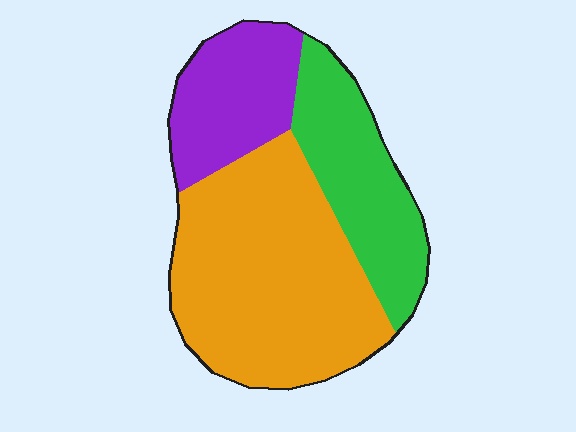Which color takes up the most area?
Orange, at roughly 55%.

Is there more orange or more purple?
Orange.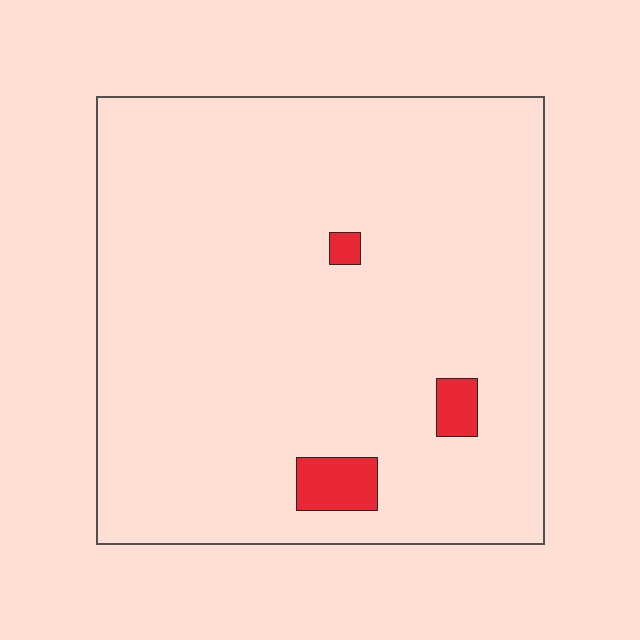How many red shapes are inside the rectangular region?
3.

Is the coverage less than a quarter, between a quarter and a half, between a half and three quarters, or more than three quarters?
Less than a quarter.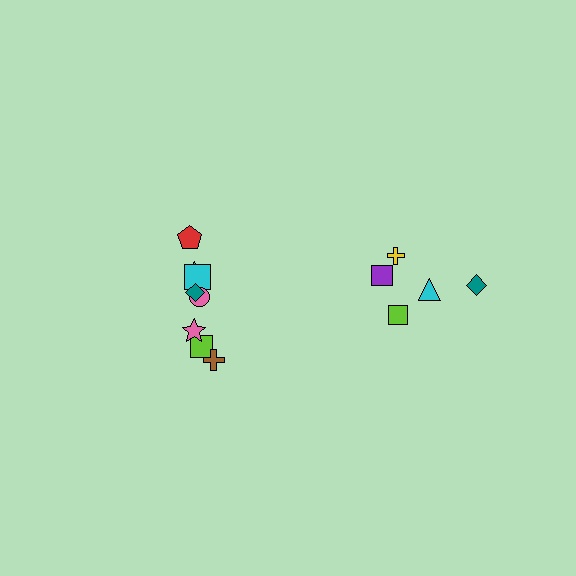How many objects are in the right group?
There are 5 objects.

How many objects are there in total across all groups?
There are 13 objects.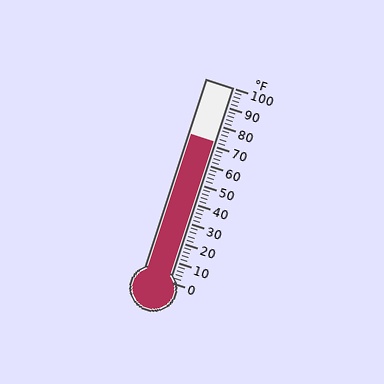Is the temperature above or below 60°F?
The temperature is above 60°F.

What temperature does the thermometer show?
The thermometer shows approximately 72°F.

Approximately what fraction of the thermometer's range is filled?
The thermometer is filled to approximately 70% of its range.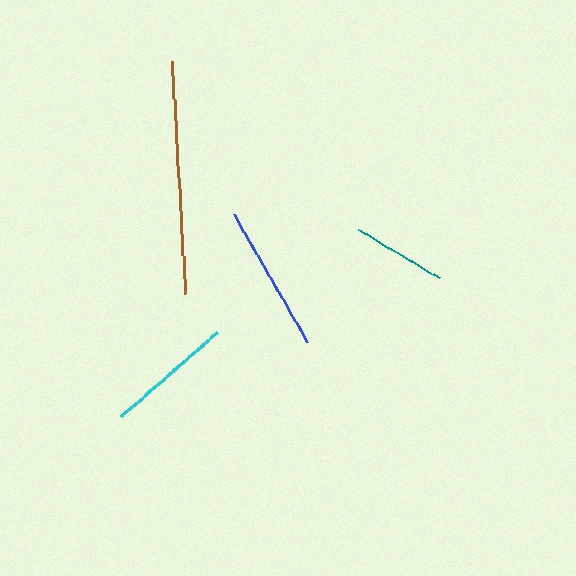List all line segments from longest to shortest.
From longest to shortest: brown, blue, cyan, teal.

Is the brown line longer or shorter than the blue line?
The brown line is longer than the blue line.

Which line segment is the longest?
The brown line is the longest at approximately 232 pixels.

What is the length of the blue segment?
The blue segment is approximately 147 pixels long.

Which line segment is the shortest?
The teal line is the shortest at approximately 95 pixels.